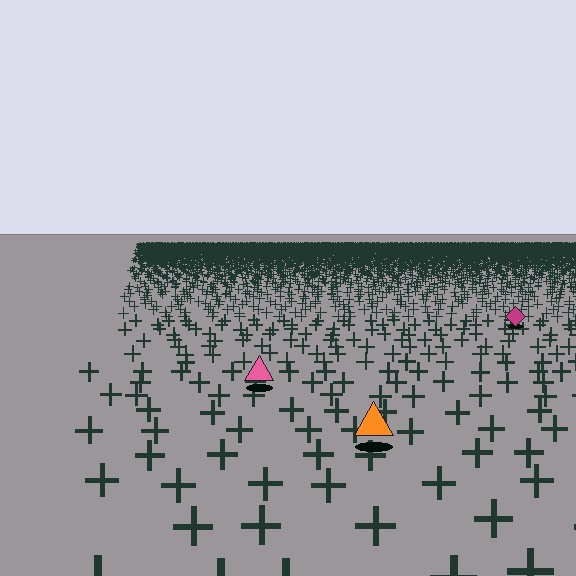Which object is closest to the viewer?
The orange triangle is closest. The texture marks near it are larger and more spread out.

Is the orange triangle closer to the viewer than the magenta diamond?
Yes. The orange triangle is closer — you can tell from the texture gradient: the ground texture is coarser near it.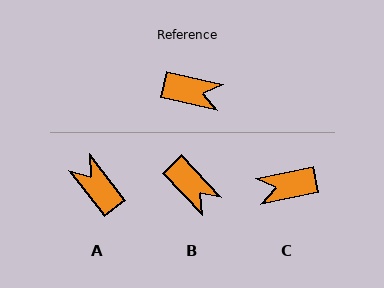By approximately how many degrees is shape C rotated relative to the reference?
Approximately 156 degrees clockwise.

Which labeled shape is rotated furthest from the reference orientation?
C, about 156 degrees away.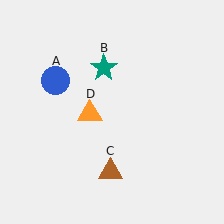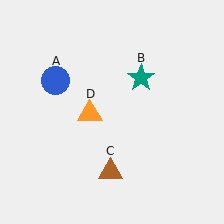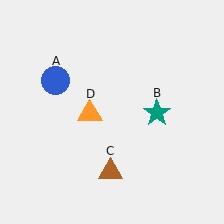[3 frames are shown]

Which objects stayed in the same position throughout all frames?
Blue circle (object A) and brown triangle (object C) and orange triangle (object D) remained stationary.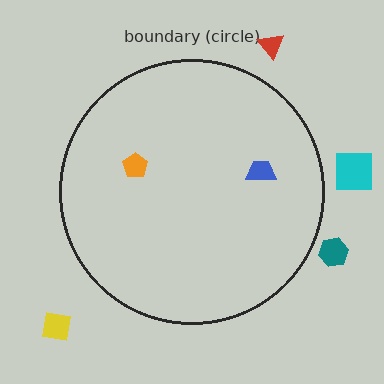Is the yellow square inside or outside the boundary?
Outside.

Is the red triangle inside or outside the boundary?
Outside.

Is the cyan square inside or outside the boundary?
Outside.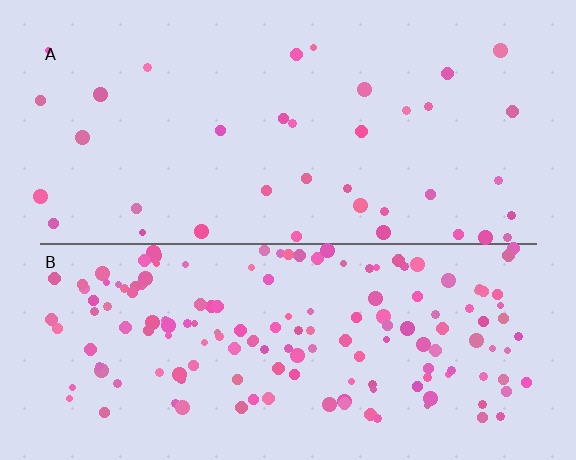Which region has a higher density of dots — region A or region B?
B (the bottom).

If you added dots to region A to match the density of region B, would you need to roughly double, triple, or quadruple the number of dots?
Approximately quadruple.